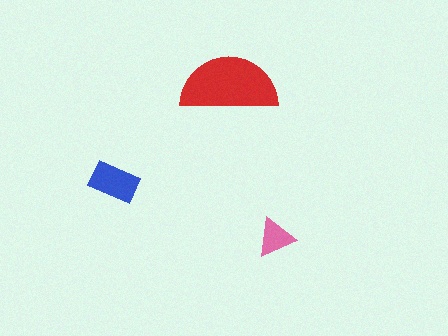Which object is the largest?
The red semicircle.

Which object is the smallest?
The pink triangle.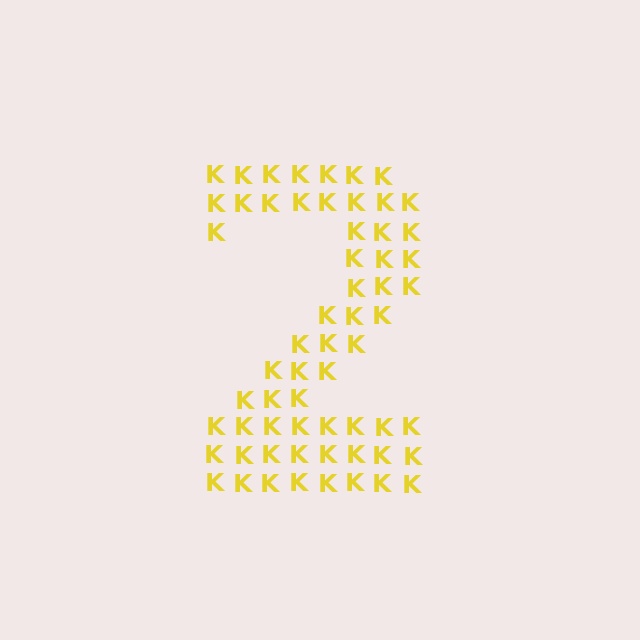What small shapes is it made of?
It is made of small letter K's.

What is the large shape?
The large shape is the digit 2.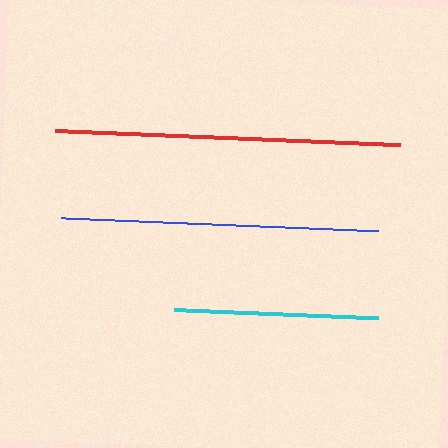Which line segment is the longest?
The red line is the longest at approximately 346 pixels.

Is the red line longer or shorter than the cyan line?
The red line is longer than the cyan line.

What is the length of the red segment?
The red segment is approximately 346 pixels long.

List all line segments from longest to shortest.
From longest to shortest: red, blue, cyan.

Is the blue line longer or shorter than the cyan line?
The blue line is longer than the cyan line.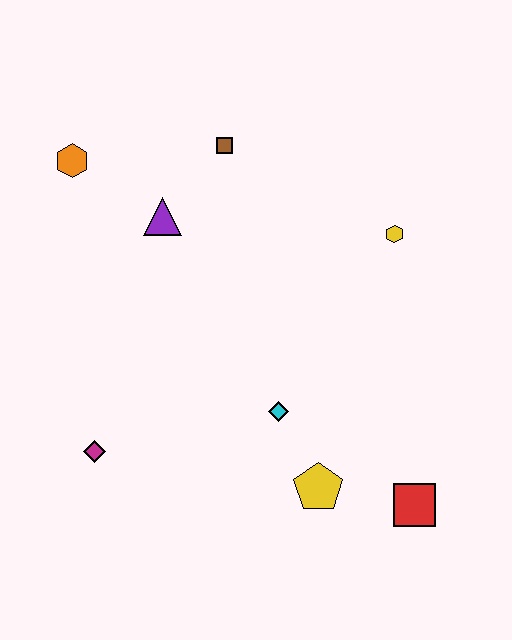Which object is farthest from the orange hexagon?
The red square is farthest from the orange hexagon.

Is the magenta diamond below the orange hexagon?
Yes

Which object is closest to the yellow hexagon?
The brown square is closest to the yellow hexagon.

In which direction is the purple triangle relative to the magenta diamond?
The purple triangle is above the magenta diamond.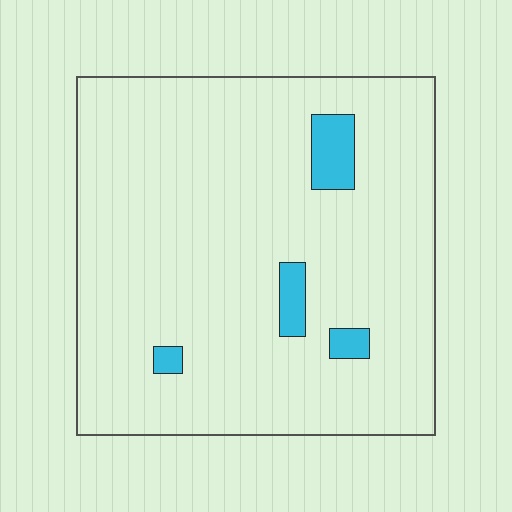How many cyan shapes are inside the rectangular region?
4.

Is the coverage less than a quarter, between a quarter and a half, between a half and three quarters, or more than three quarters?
Less than a quarter.